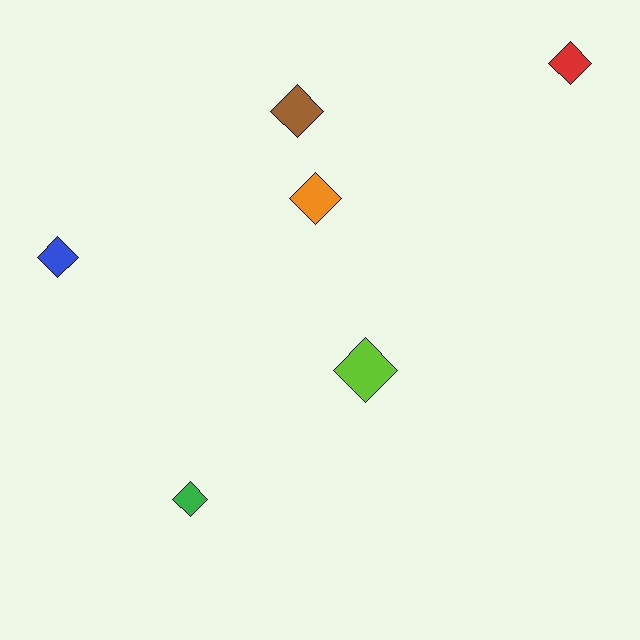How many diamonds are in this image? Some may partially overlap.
There are 6 diamonds.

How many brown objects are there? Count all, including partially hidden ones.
There is 1 brown object.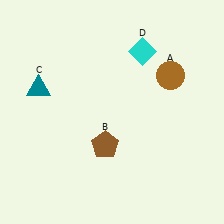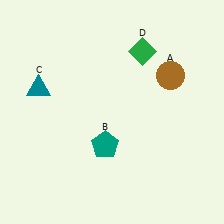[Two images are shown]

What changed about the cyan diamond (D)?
In Image 1, D is cyan. In Image 2, it changed to green.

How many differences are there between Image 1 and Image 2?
There are 2 differences between the two images.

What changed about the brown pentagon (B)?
In Image 1, B is brown. In Image 2, it changed to teal.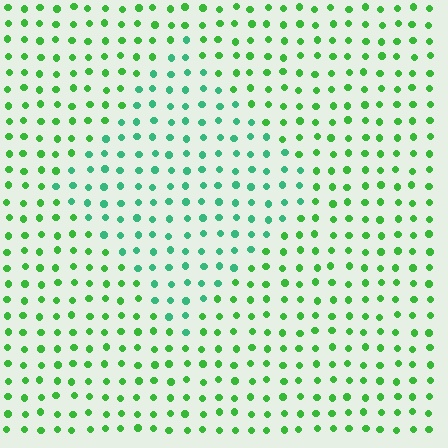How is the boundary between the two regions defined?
The boundary is defined purely by a slight shift in hue (about 32 degrees). Spacing, size, and orientation are identical on both sides.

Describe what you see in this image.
The image is filled with small green elements in a uniform arrangement. A diamond-shaped region is visible where the elements are tinted to a slightly different hue, forming a subtle color boundary.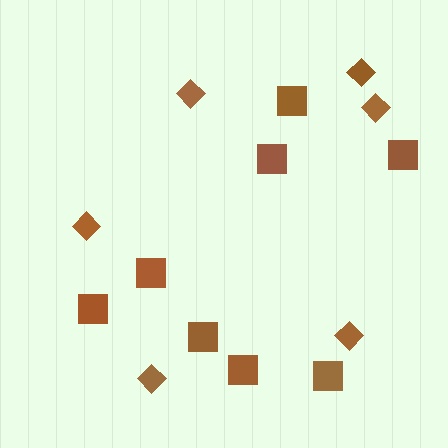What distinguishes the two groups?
There are 2 groups: one group of diamonds (6) and one group of squares (8).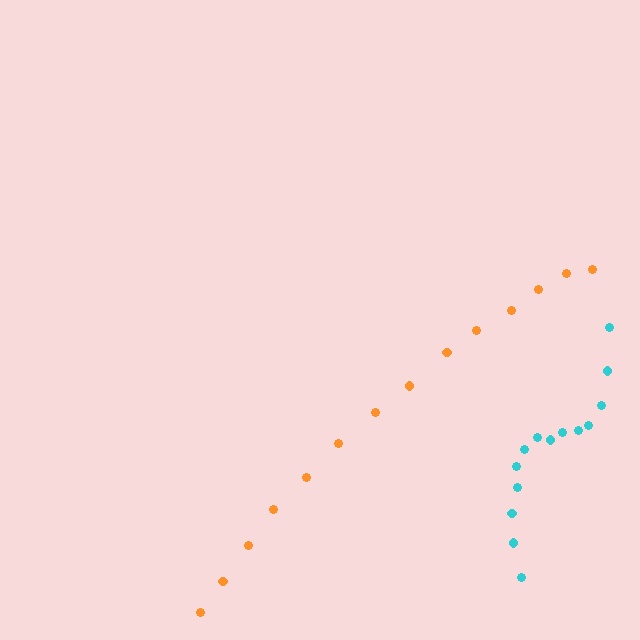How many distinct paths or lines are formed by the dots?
There are 2 distinct paths.